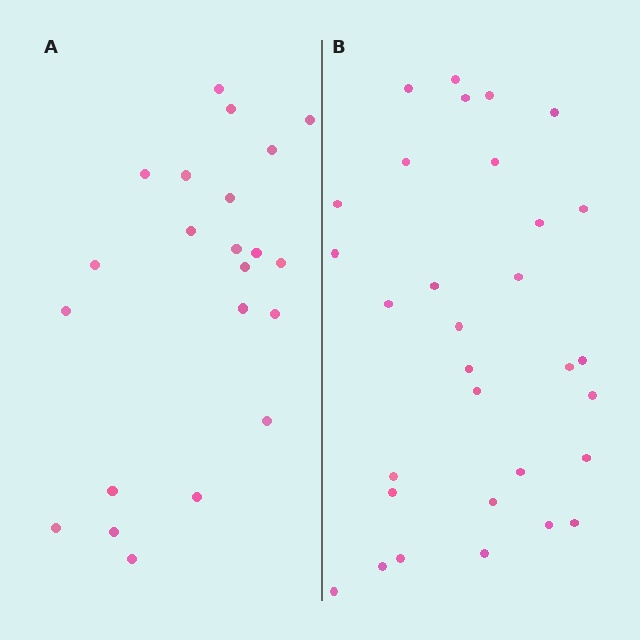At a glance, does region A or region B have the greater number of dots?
Region B (the right region) has more dots.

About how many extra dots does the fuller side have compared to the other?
Region B has roughly 8 or so more dots than region A.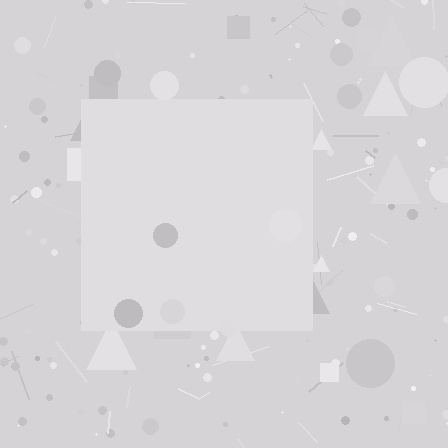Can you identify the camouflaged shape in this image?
The camouflaged shape is a square.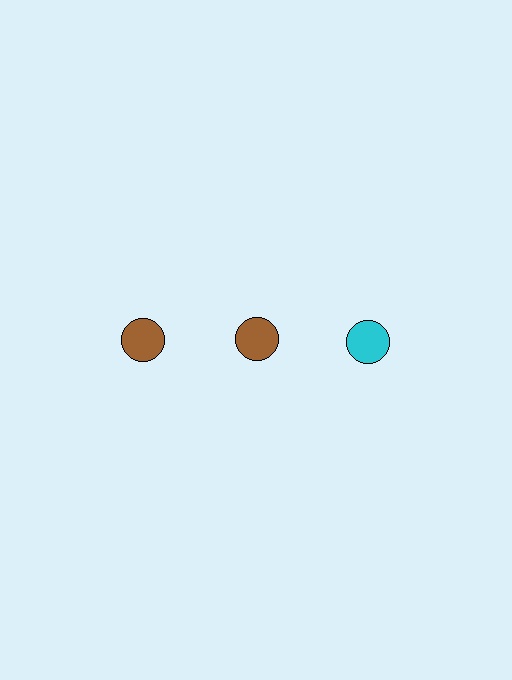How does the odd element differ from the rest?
It has a different color: cyan instead of brown.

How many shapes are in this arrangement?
There are 3 shapes arranged in a grid pattern.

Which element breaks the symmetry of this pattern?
The cyan circle in the top row, center column breaks the symmetry. All other shapes are brown circles.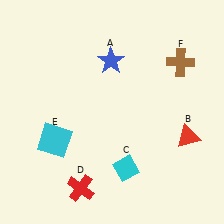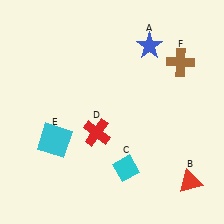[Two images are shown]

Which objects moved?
The objects that moved are: the blue star (A), the red triangle (B), the red cross (D).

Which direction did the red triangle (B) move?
The red triangle (B) moved down.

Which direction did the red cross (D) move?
The red cross (D) moved up.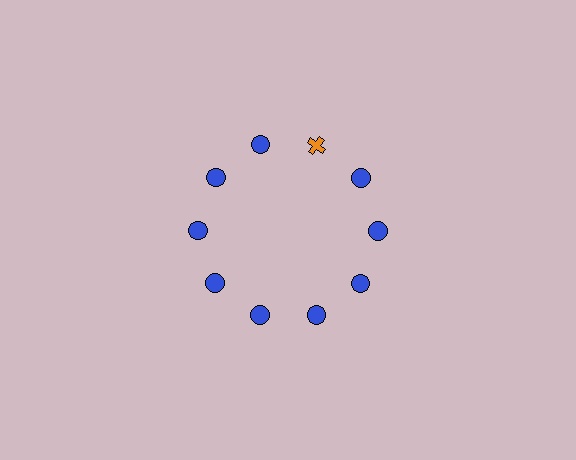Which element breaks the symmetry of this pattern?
The orange cross at roughly the 1 o'clock position breaks the symmetry. All other shapes are blue circles.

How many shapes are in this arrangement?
There are 10 shapes arranged in a ring pattern.